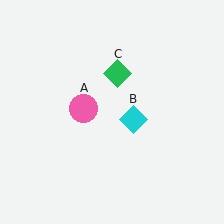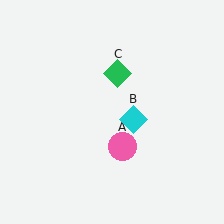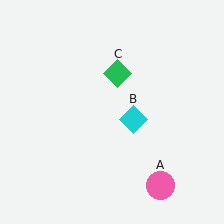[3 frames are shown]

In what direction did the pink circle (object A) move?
The pink circle (object A) moved down and to the right.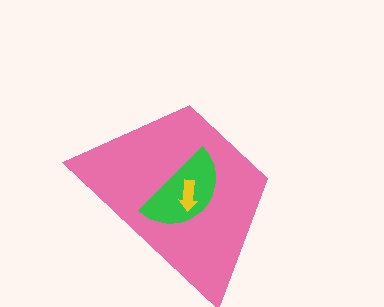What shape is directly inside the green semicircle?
The yellow arrow.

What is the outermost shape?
The pink trapezoid.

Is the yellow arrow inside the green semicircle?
Yes.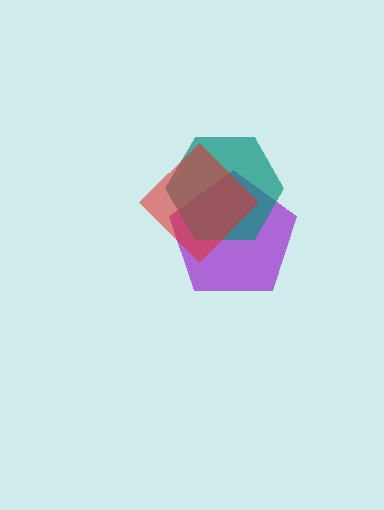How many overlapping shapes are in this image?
There are 3 overlapping shapes in the image.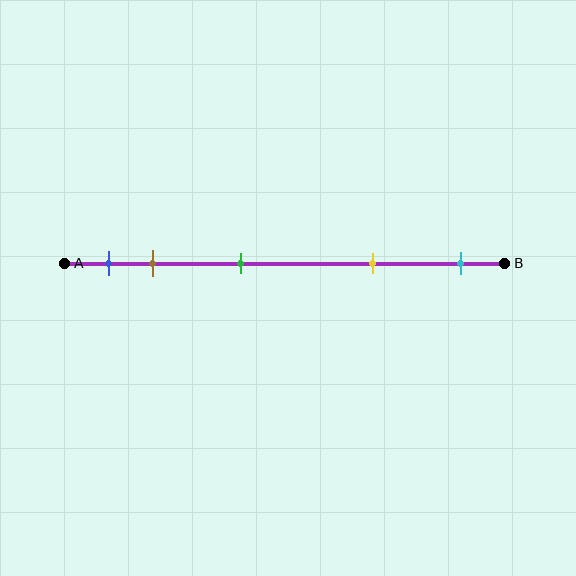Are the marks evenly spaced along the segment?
No, the marks are not evenly spaced.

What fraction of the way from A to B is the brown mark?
The brown mark is approximately 20% (0.2) of the way from A to B.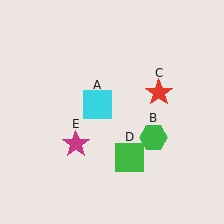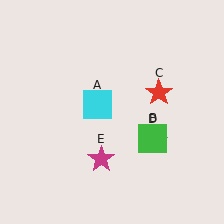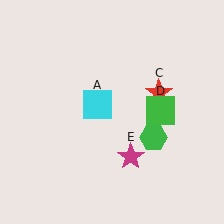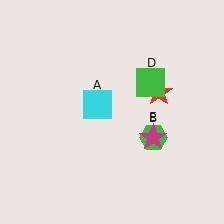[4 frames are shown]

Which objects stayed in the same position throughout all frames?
Cyan square (object A) and green hexagon (object B) and red star (object C) remained stationary.